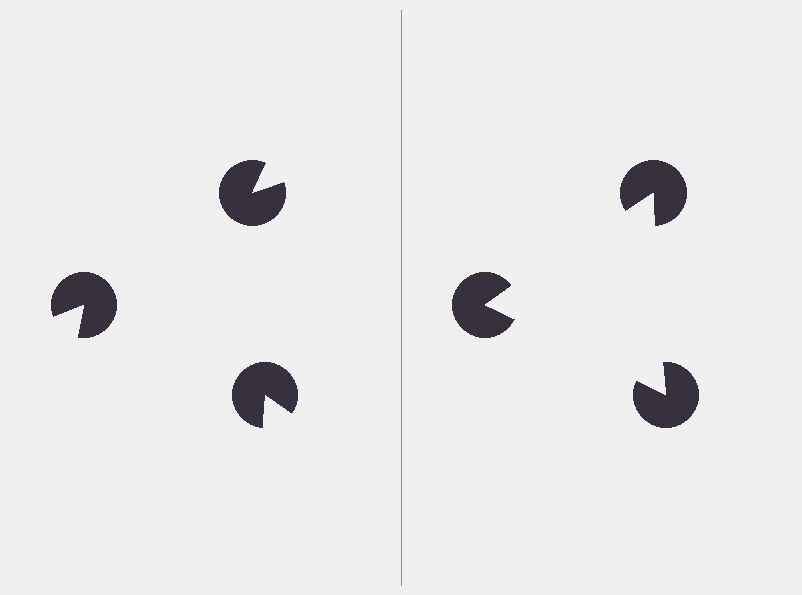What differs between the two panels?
The pac-man discs are positioned identically on both sides; only the wedge orientations differ. On the right they align to a triangle; on the left they are misaligned.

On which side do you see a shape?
An illusory triangle appears on the right side. On the left side the wedge cuts are rotated, so no coherent shape forms.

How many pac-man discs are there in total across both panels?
6 — 3 on each side.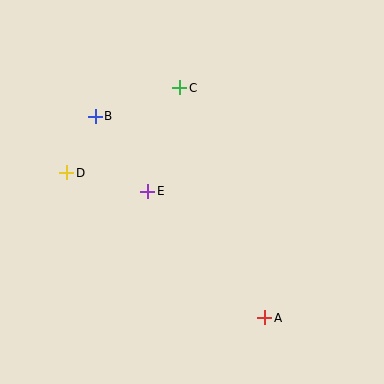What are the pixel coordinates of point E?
Point E is at (148, 191).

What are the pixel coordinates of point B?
Point B is at (95, 116).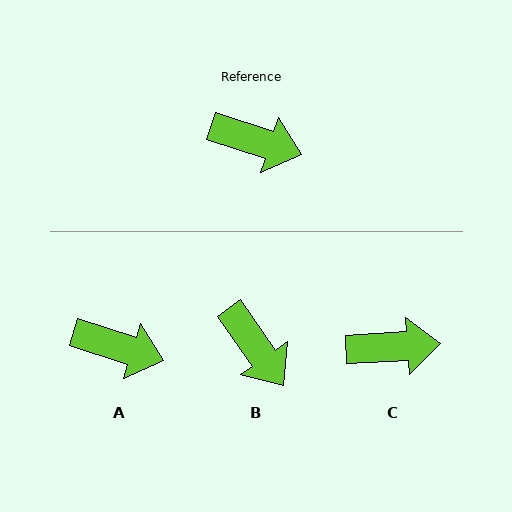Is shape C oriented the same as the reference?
No, it is off by about 21 degrees.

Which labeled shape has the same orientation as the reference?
A.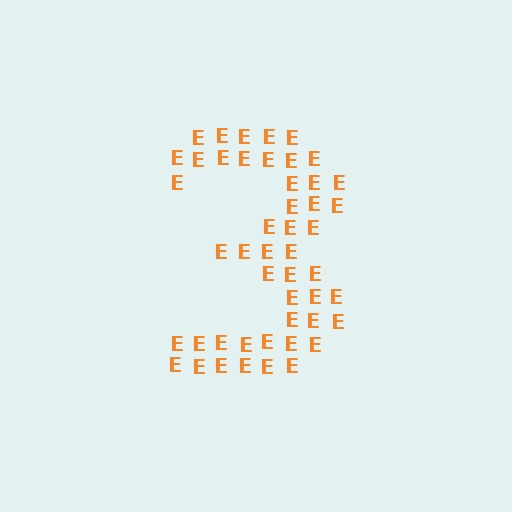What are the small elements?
The small elements are letter E's.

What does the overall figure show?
The overall figure shows the digit 3.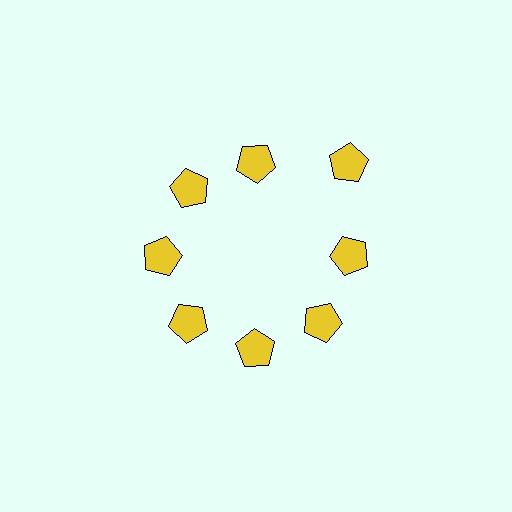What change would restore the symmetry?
The symmetry would be restored by moving it inward, back onto the ring so that all 8 pentagons sit at equal angles and equal distance from the center.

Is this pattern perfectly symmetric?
No. The 8 yellow pentagons are arranged in a ring, but one element near the 2 o'clock position is pushed outward from the center, breaking the 8-fold rotational symmetry.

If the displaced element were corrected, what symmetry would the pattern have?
It would have 8-fold rotational symmetry — the pattern would map onto itself every 45 degrees.